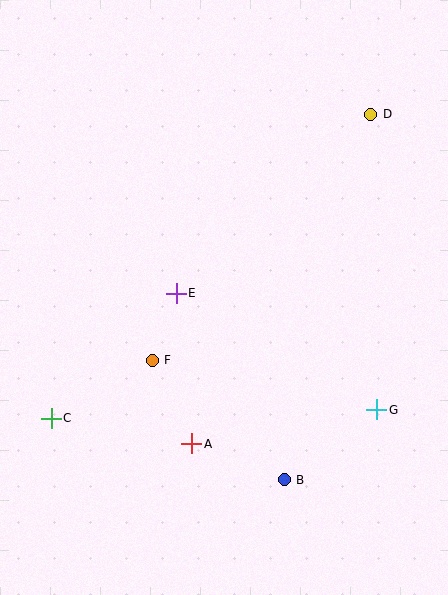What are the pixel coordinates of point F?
Point F is at (152, 360).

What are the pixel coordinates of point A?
Point A is at (192, 444).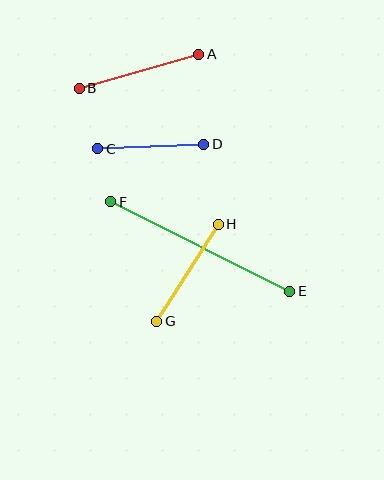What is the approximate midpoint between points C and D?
The midpoint is at approximately (151, 147) pixels.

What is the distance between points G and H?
The distance is approximately 115 pixels.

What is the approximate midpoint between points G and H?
The midpoint is at approximately (187, 273) pixels.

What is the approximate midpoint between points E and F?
The midpoint is at approximately (200, 247) pixels.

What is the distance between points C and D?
The distance is approximately 106 pixels.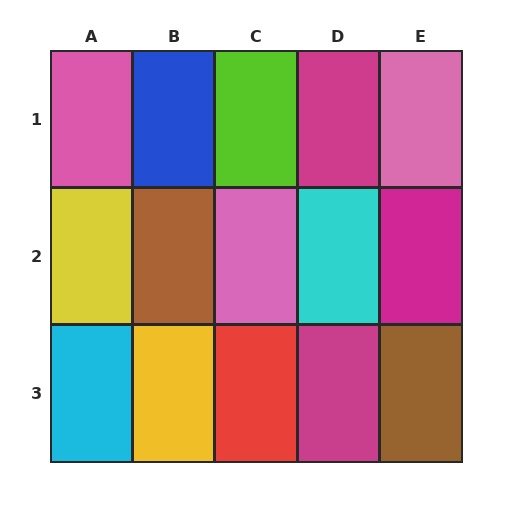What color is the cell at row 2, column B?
Brown.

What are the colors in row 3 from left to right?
Cyan, yellow, red, magenta, brown.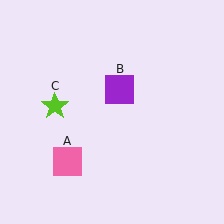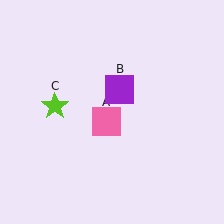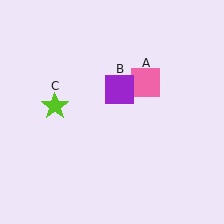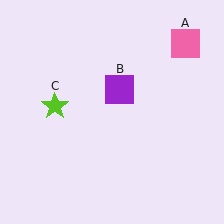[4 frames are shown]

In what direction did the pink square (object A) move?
The pink square (object A) moved up and to the right.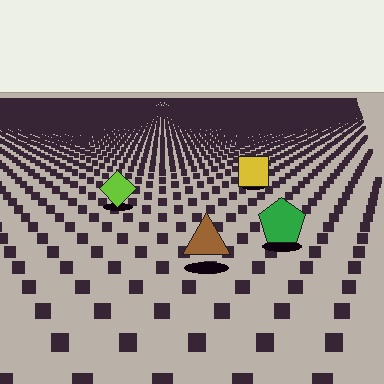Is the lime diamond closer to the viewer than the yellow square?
Yes. The lime diamond is closer — you can tell from the texture gradient: the ground texture is coarser near it.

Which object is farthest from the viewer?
The yellow square is farthest from the viewer. It appears smaller and the ground texture around it is denser.